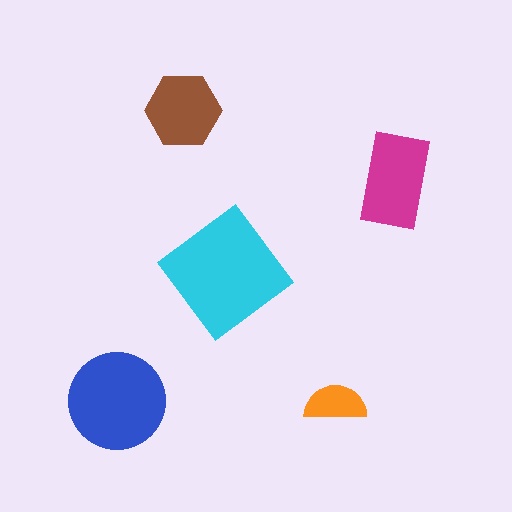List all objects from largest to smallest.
The cyan diamond, the blue circle, the magenta rectangle, the brown hexagon, the orange semicircle.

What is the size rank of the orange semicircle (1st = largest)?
5th.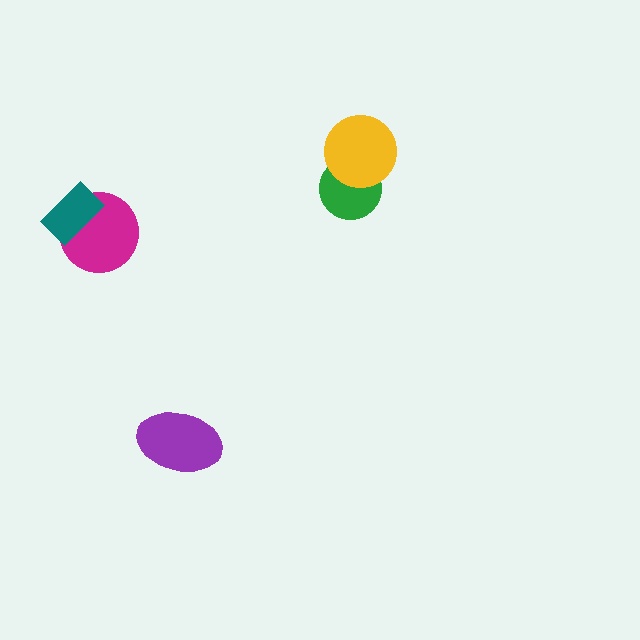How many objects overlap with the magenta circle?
1 object overlaps with the magenta circle.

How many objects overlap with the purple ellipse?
0 objects overlap with the purple ellipse.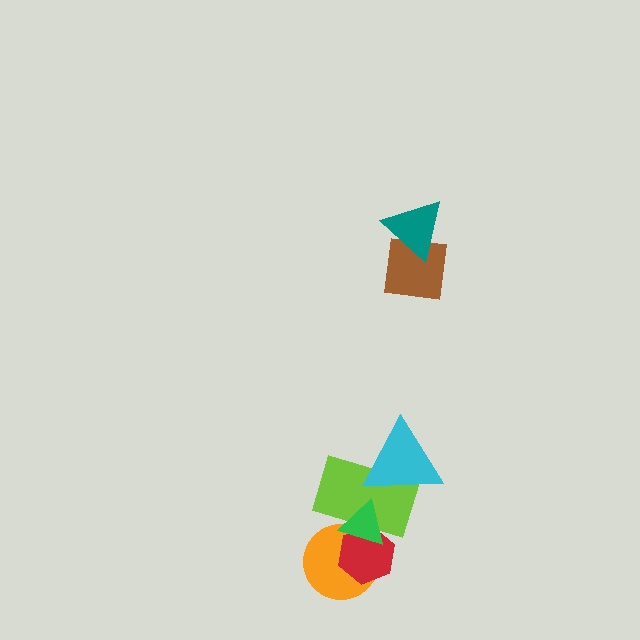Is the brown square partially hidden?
Yes, it is partially covered by another shape.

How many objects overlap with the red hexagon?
3 objects overlap with the red hexagon.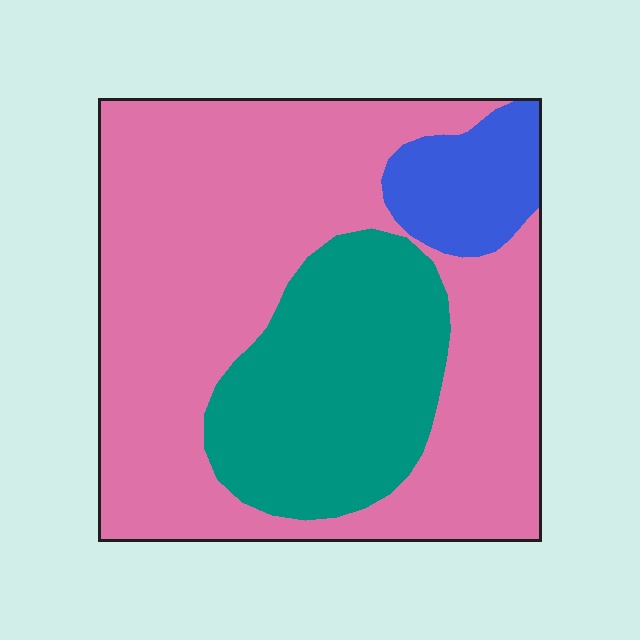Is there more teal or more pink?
Pink.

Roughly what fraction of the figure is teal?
Teal takes up between a quarter and a half of the figure.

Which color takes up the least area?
Blue, at roughly 10%.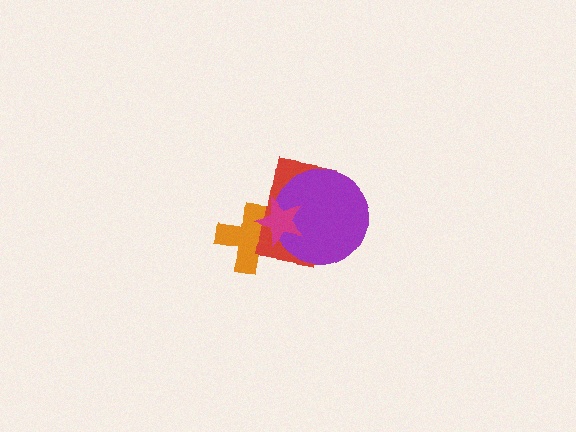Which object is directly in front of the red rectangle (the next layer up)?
The purple circle is directly in front of the red rectangle.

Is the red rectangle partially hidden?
Yes, it is partially covered by another shape.